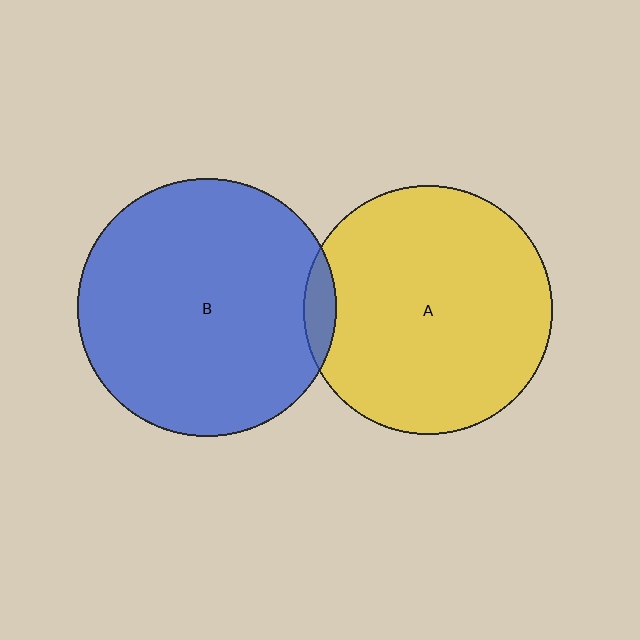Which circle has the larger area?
Circle B (blue).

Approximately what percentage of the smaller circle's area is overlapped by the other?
Approximately 5%.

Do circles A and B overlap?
Yes.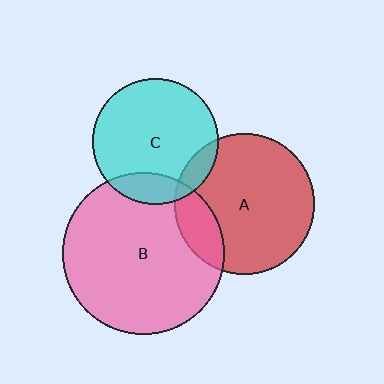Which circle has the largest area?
Circle B (pink).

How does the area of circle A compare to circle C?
Approximately 1.2 times.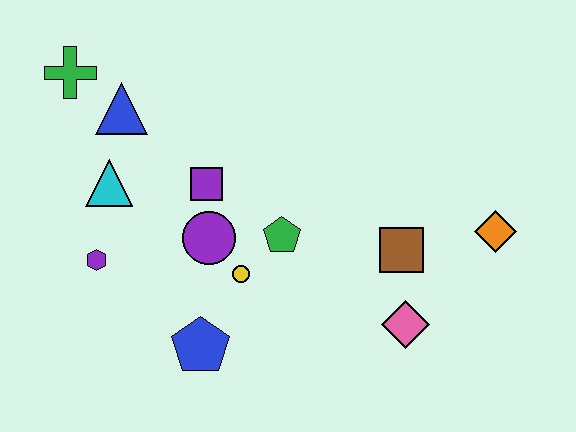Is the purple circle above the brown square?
Yes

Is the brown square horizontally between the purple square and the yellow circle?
No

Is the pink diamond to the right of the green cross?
Yes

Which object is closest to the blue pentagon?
The yellow circle is closest to the blue pentagon.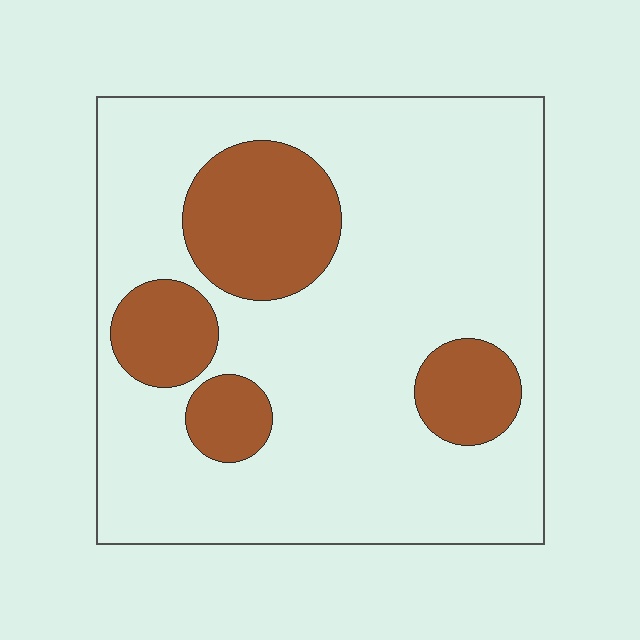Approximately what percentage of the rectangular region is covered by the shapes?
Approximately 20%.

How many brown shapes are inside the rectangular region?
4.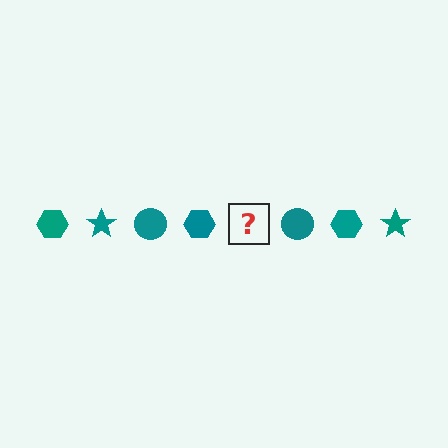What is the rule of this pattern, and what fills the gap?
The rule is that the pattern cycles through hexagon, star, circle shapes in teal. The gap should be filled with a teal star.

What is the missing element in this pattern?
The missing element is a teal star.